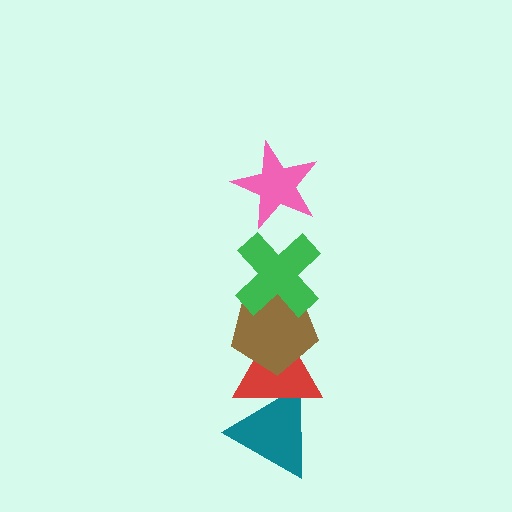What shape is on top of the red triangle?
The brown pentagon is on top of the red triangle.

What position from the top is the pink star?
The pink star is 1st from the top.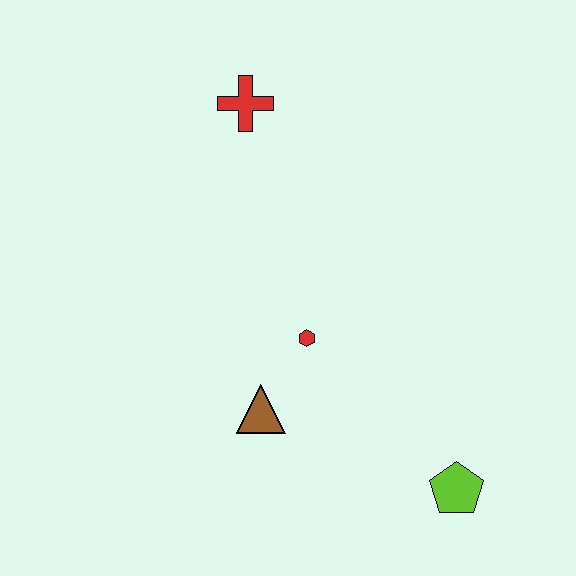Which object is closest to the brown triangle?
The red hexagon is closest to the brown triangle.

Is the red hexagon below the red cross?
Yes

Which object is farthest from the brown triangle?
The red cross is farthest from the brown triangle.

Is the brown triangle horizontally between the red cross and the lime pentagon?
Yes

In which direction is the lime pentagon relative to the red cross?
The lime pentagon is below the red cross.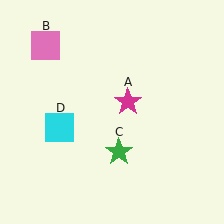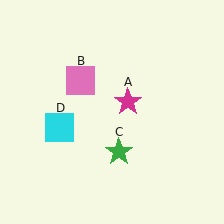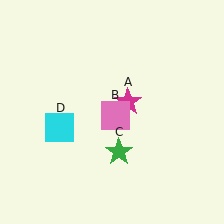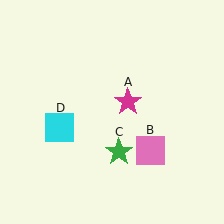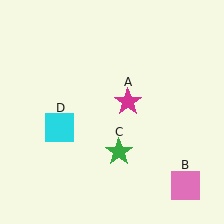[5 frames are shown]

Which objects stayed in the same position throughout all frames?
Magenta star (object A) and green star (object C) and cyan square (object D) remained stationary.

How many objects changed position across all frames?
1 object changed position: pink square (object B).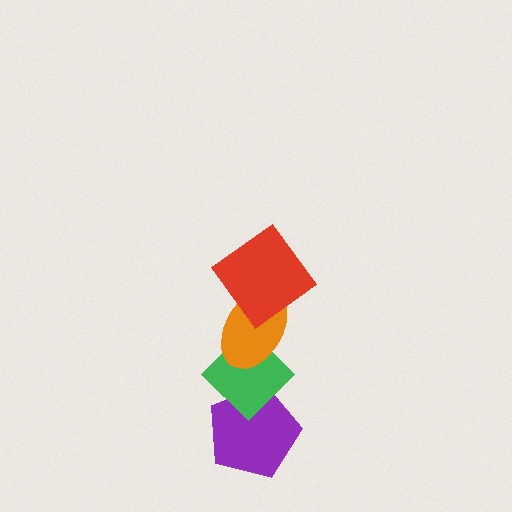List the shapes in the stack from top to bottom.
From top to bottom: the red diamond, the orange ellipse, the green diamond, the purple pentagon.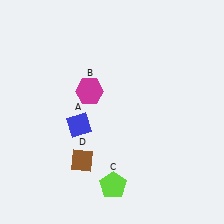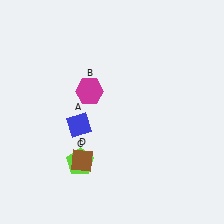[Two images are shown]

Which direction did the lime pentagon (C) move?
The lime pentagon (C) moved left.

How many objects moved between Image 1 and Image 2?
1 object moved between the two images.